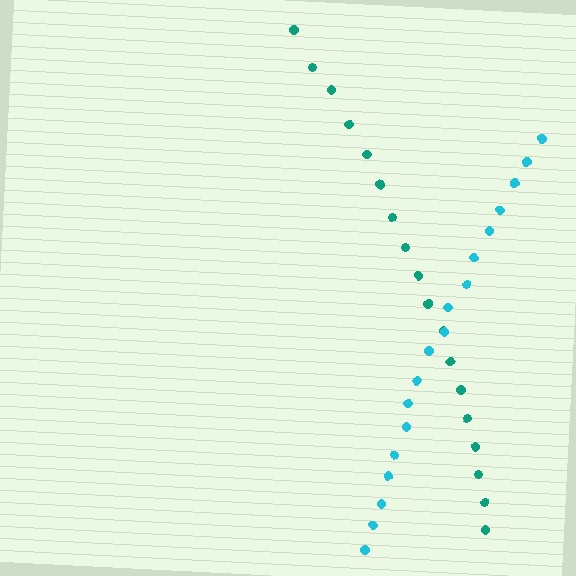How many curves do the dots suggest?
There are 2 distinct paths.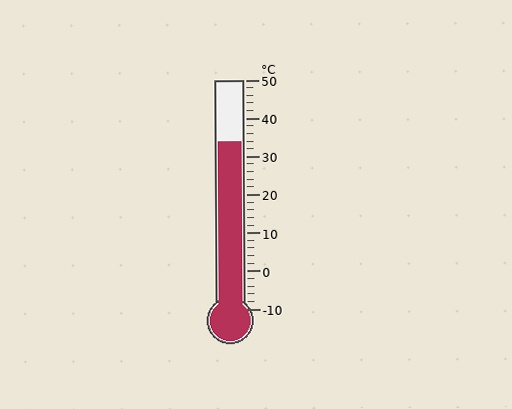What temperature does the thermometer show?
The thermometer shows approximately 34°C.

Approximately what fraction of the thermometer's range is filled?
The thermometer is filled to approximately 75% of its range.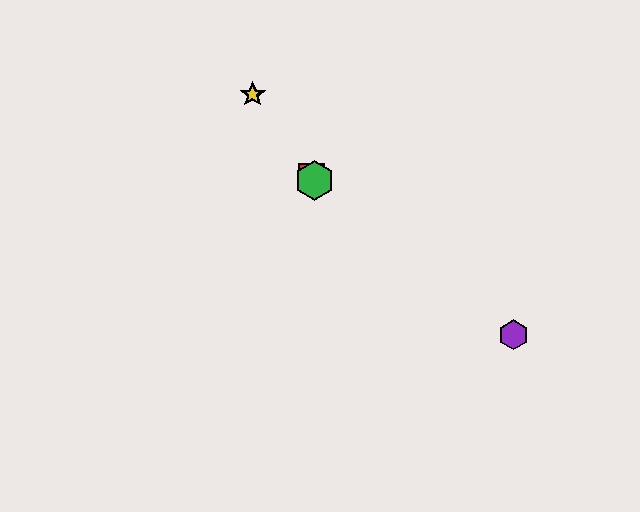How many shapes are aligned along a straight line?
4 shapes (the red square, the blue star, the green hexagon, the yellow star) are aligned along a straight line.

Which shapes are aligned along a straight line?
The red square, the blue star, the green hexagon, the yellow star are aligned along a straight line.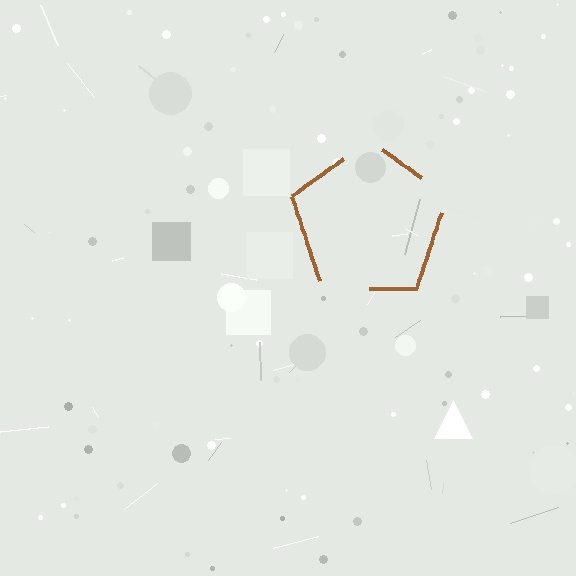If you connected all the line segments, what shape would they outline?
They would outline a pentagon.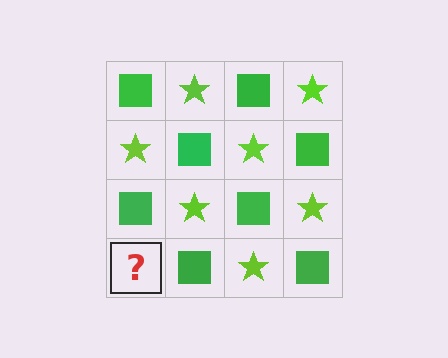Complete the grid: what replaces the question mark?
The question mark should be replaced with a lime star.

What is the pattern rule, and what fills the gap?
The rule is that it alternates green square and lime star in a checkerboard pattern. The gap should be filled with a lime star.